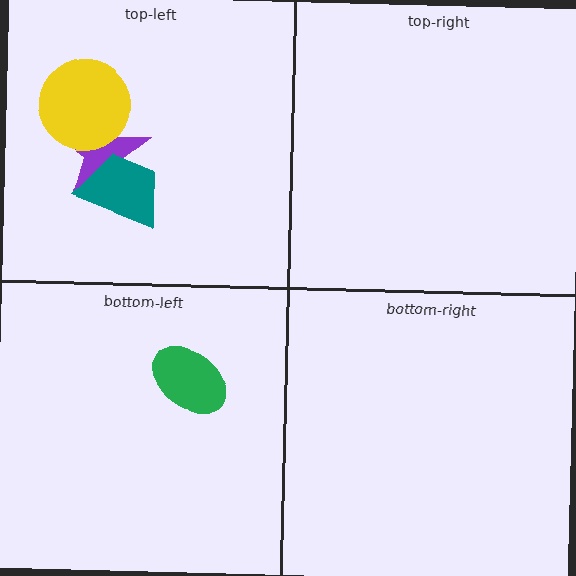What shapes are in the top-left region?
The purple star, the teal trapezoid, the yellow circle.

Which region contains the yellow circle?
The top-left region.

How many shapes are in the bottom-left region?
1.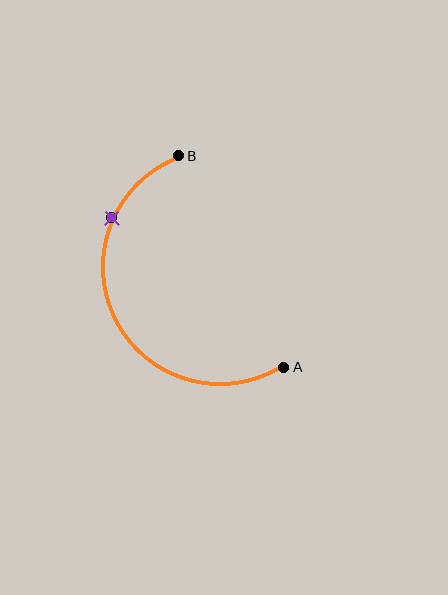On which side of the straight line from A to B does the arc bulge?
The arc bulges to the left of the straight line connecting A and B.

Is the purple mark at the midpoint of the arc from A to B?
No. The purple mark lies on the arc but is closer to endpoint B. The arc midpoint would be at the point on the curve equidistant along the arc from both A and B.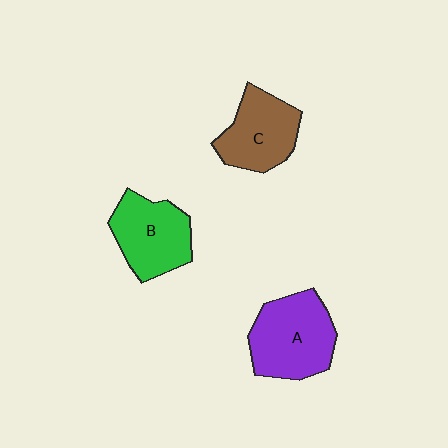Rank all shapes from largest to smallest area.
From largest to smallest: A (purple), B (green), C (brown).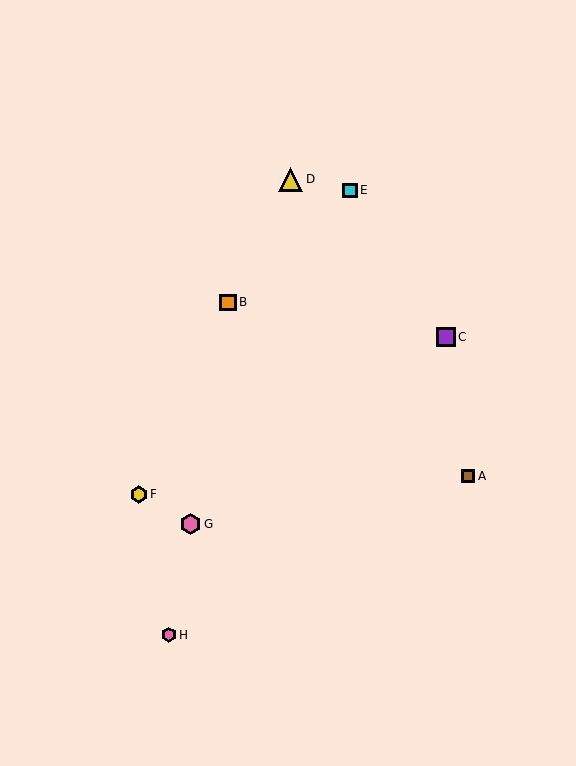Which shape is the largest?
The yellow triangle (labeled D) is the largest.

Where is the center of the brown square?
The center of the brown square is at (468, 476).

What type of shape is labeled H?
Shape H is a pink hexagon.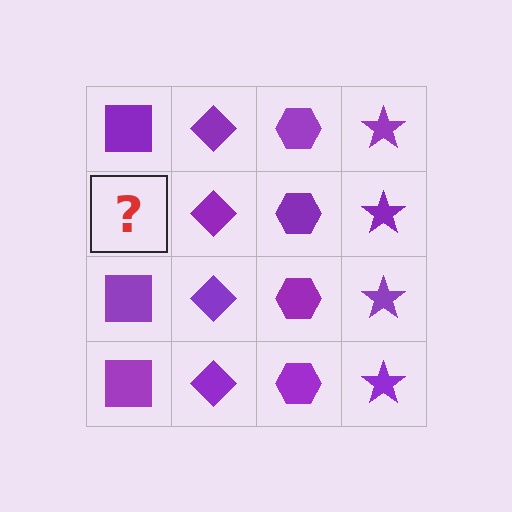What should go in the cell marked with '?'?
The missing cell should contain a purple square.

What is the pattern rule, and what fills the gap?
The rule is that each column has a consistent shape. The gap should be filled with a purple square.